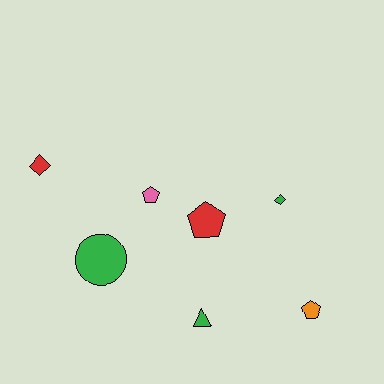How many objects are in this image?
There are 7 objects.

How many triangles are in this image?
There is 1 triangle.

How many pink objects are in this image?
There is 1 pink object.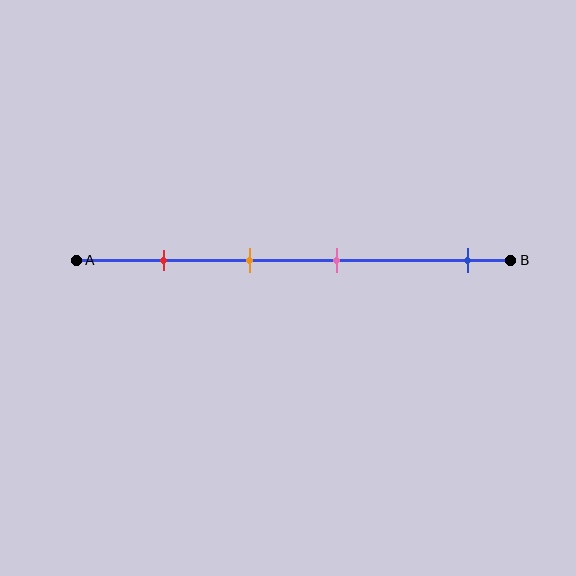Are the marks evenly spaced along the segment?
No, the marks are not evenly spaced.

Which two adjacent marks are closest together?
The orange and pink marks are the closest adjacent pair.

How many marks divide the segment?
There are 4 marks dividing the segment.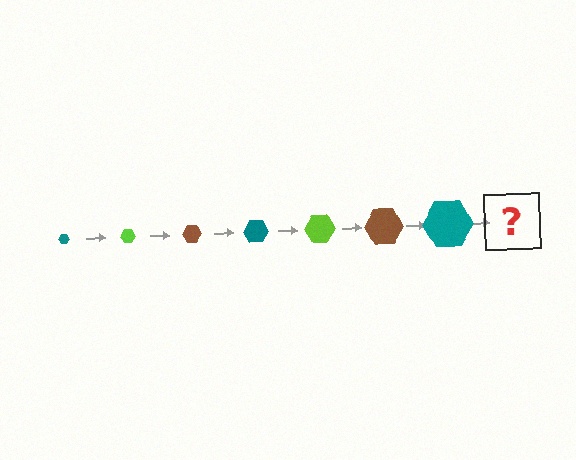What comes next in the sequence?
The next element should be a lime hexagon, larger than the previous one.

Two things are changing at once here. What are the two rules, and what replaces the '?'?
The two rules are that the hexagon grows larger each step and the color cycles through teal, lime, and brown. The '?' should be a lime hexagon, larger than the previous one.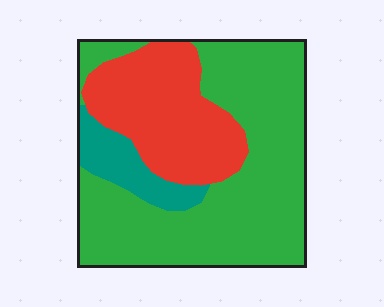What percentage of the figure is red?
Red covers 29% of the figure.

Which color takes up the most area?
Green, at roughly 60%.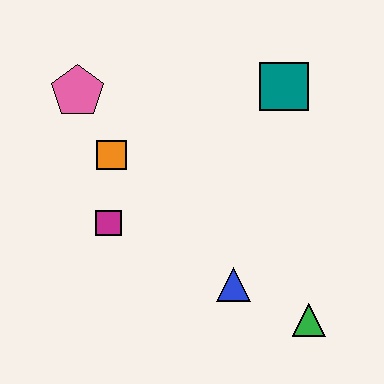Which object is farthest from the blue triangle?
The pink pentagon is farthest from the blue triangle.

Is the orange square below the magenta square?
No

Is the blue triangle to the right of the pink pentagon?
Yes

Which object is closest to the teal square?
The orange square is closest to the teal square.